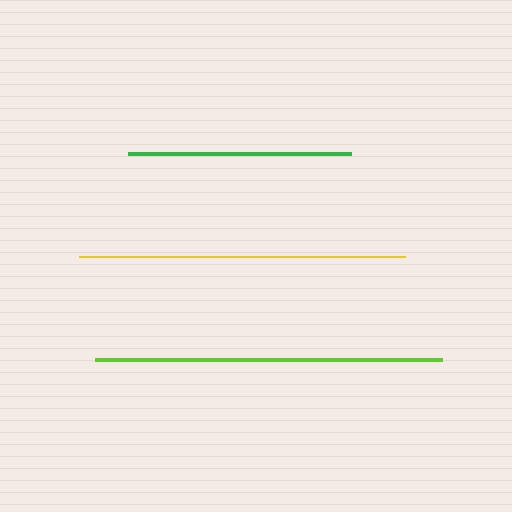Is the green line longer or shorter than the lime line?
The lime line is longer than the green line.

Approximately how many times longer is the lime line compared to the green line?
The lime line is approximately 1.6 times the length of the green line.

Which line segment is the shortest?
The green line is the shortest at approximately 223 pixels.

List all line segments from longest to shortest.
From longest to shortest: lime, yellow, green.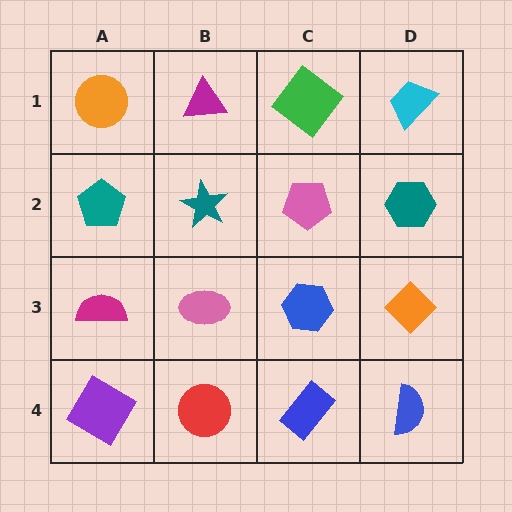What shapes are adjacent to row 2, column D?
A cyan trapezoid (row 1, column D), an orange diamond (row 3, column D), a pink pentagon (row 2, column C).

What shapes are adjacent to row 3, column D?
A teal hexagon (row 2, column D), a blue semicircle (row 4, column D), a blue hexagon (row 3, column C).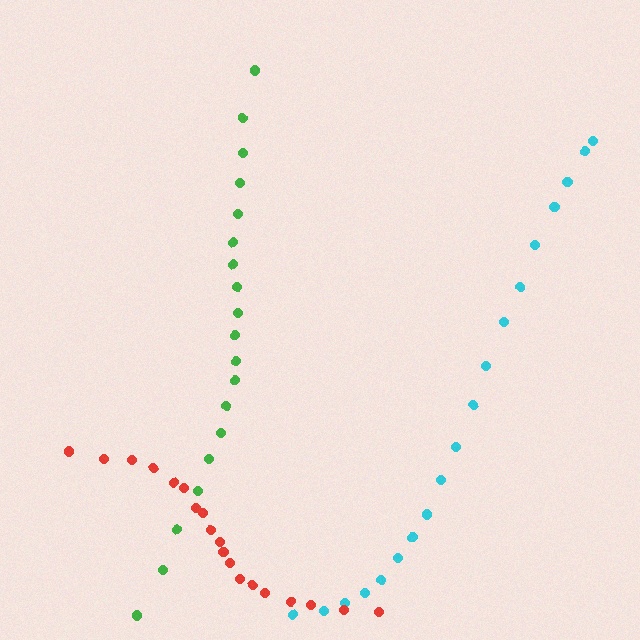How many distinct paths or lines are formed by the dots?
There are 3 distinct paths.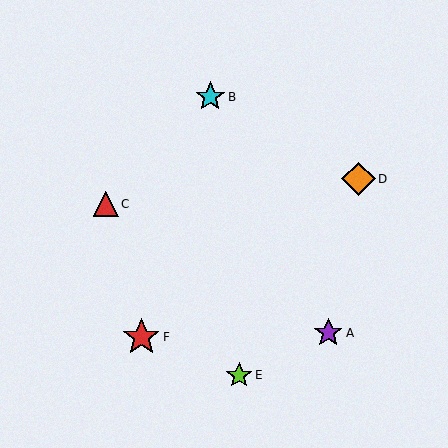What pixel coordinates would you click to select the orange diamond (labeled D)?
Click at (358, 179) to select the orange diamond D.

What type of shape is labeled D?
Shape D is an orange diamond.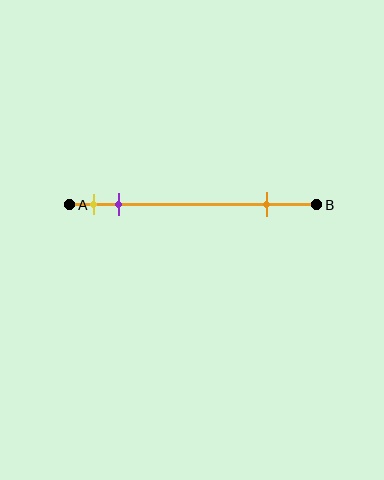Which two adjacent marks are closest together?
The yellow and purple marks are the closest adjacent pair.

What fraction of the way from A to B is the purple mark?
The purple mark is approximately 20% (0.2) of the way from A to B.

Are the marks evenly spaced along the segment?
No, the marks are not evenly spaced.